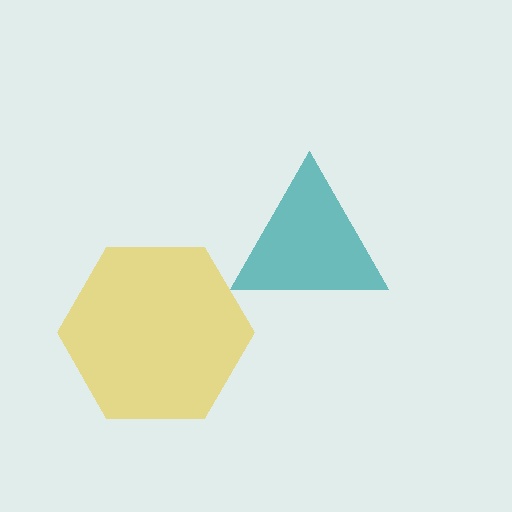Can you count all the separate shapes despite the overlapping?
Yes, there are 2 separate shapes.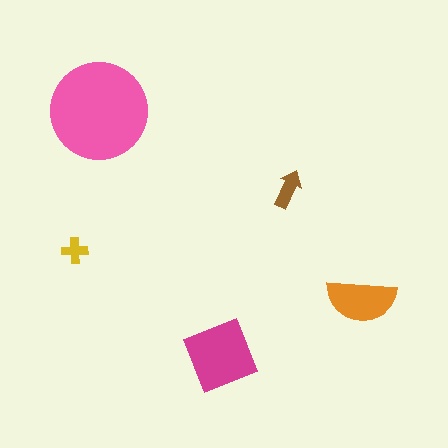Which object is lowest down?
The magenta diamond is bottommost.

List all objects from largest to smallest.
The pink circle, the magenta diamond, the orange semicircle, the brown arrow, the yellow cross.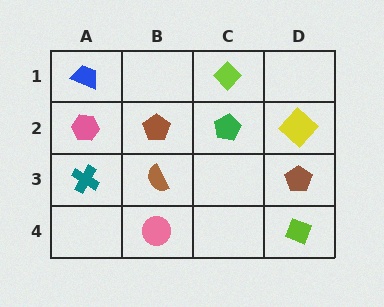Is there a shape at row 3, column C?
No, that cell is empty.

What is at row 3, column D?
A brown pentagon.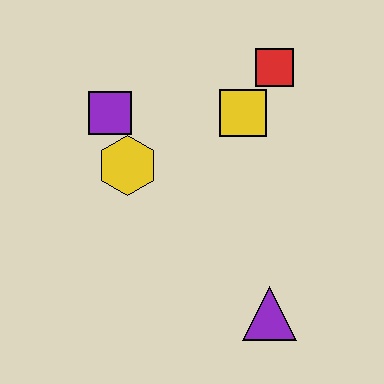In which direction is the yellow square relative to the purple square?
The yellow square is to the right of the purple square.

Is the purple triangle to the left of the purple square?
No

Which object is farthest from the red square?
The purple triangle is farthest from the red square.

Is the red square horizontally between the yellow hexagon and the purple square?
No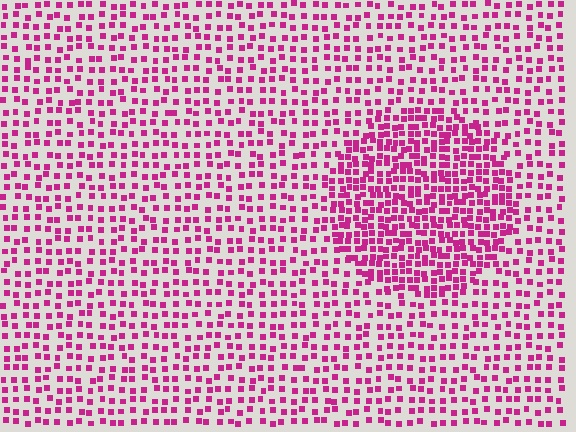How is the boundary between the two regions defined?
The boundary is defined by a change in element density (approximately 1.9x ratio). All elements are the same color, size, and shape.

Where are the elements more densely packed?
The elements are more densely packed inside the circle boundary.